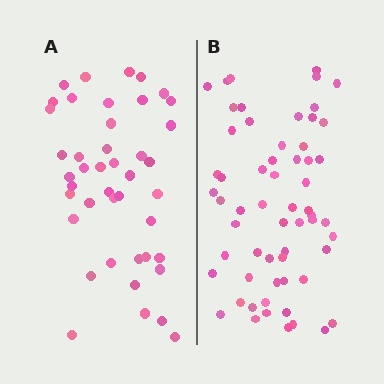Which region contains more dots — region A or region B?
Region B (the right region) has more dots.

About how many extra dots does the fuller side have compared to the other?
Region B has approximately 15 more dots than region A.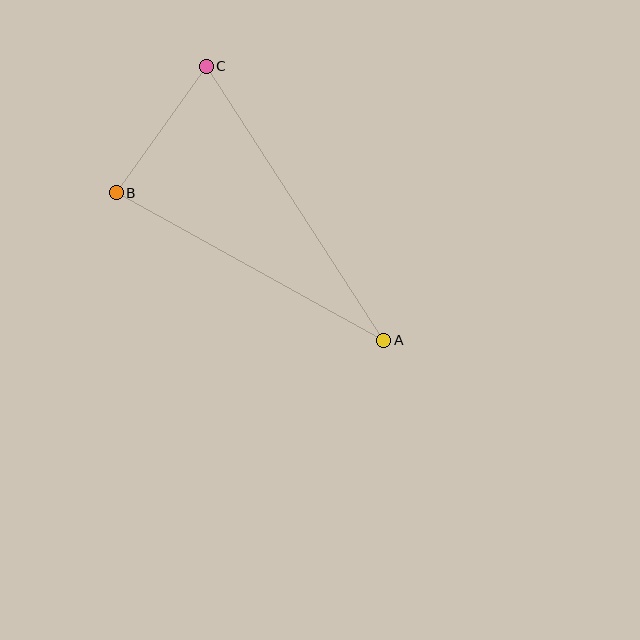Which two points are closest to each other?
Points B and C are closest to each other.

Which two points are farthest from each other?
Points A and C are farthest from each other.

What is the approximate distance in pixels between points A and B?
The distance between A and B is approximately 305 pixels.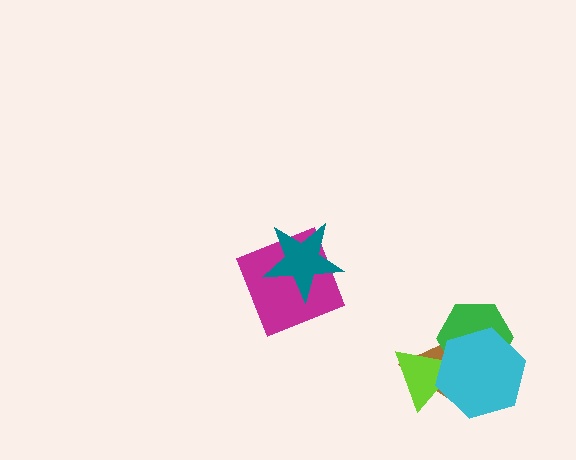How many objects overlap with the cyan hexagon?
3 objects overlap with the cyan hexagon.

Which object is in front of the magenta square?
The teal star is in front of the magenta square.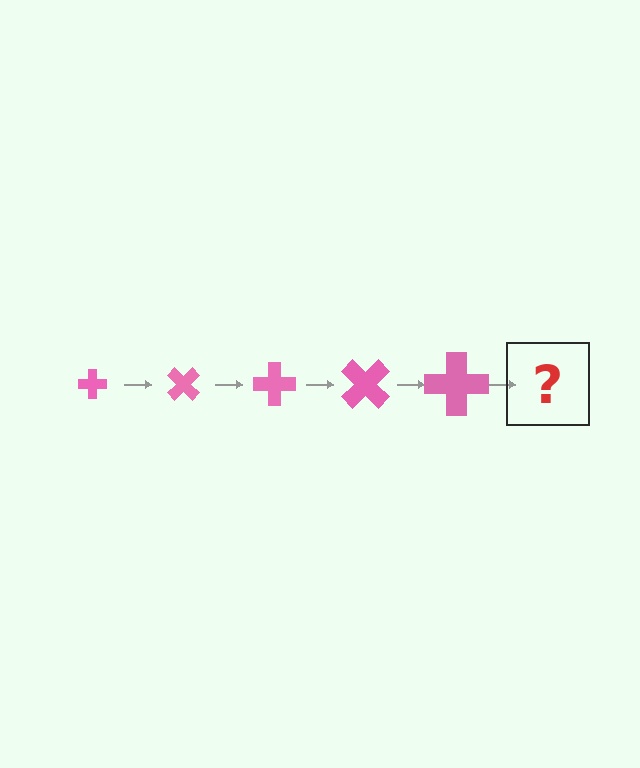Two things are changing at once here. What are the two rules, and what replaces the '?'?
The two rules are that the cross grows larger each step and it rotates 45 degrees each step. The '?' should be a cross, larger than the previous one and rotated 225 degrees from the start.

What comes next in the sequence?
The next element should be a cross, larger than the previous one and rotated 225 degrees from the start.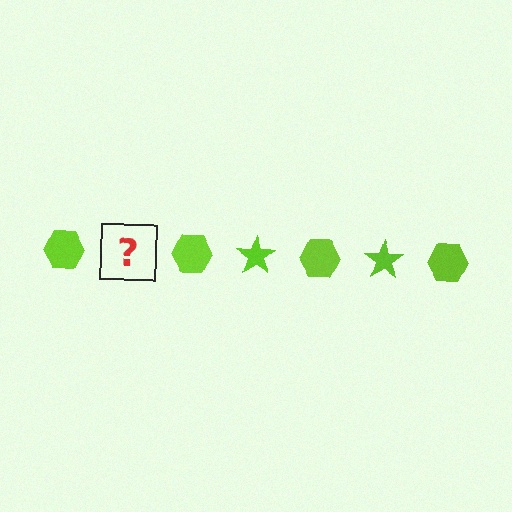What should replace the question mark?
The question mark should be replaced with a lime star.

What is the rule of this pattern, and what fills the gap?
The rule is that the pattern cycles through hexagon, star shapes in lime. The gap should be filled with a lime star.